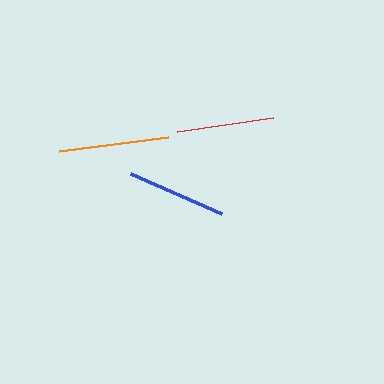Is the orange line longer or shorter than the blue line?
The orange line is longer than the blue line.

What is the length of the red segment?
The red segment is approximately 96 pixels long.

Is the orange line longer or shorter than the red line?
The orange line is longer than the red line.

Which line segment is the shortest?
The red line is the shortest at approximately 96 pixels.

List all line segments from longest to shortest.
From longest to shortest: orange, blue, red.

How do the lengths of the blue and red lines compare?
The blue and red lines are approximately the same length.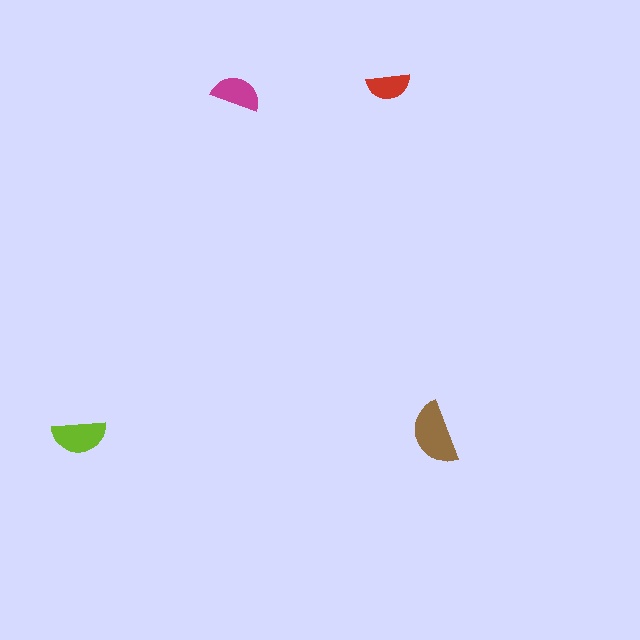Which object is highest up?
The red semicircle is topmost.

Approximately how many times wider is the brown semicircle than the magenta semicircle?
About 1.5 times wider.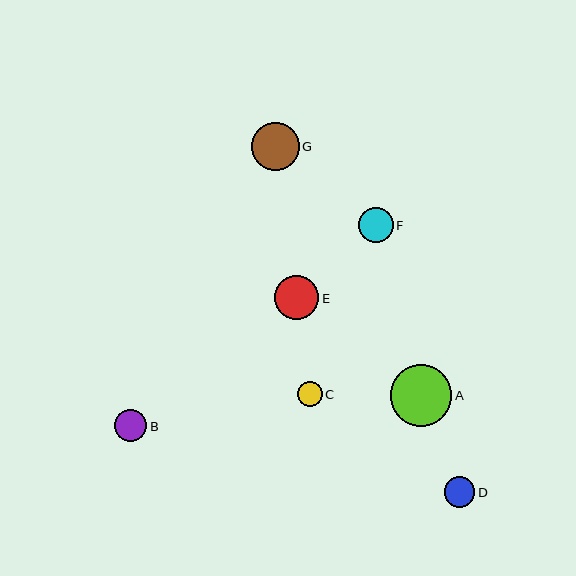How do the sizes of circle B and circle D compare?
Circle B and circle D are approximately the same size.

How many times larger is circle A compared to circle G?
Circle A is approximately 1.3 times the size of circle G.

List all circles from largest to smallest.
From largest to smallest: A, G, E, F, B, D, C.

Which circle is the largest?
Circle A is the largest with a size of approximately 62 pixels.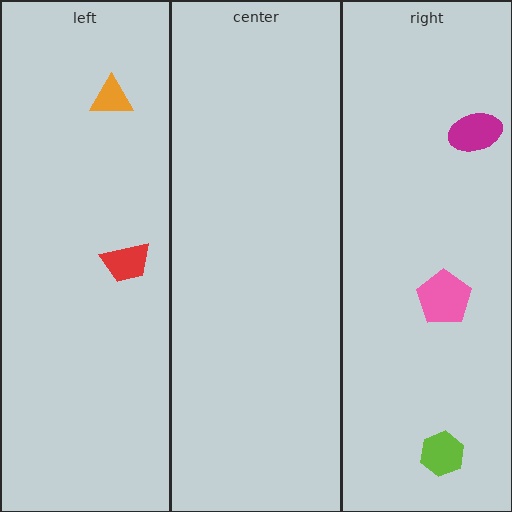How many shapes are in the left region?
2.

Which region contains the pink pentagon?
The right region.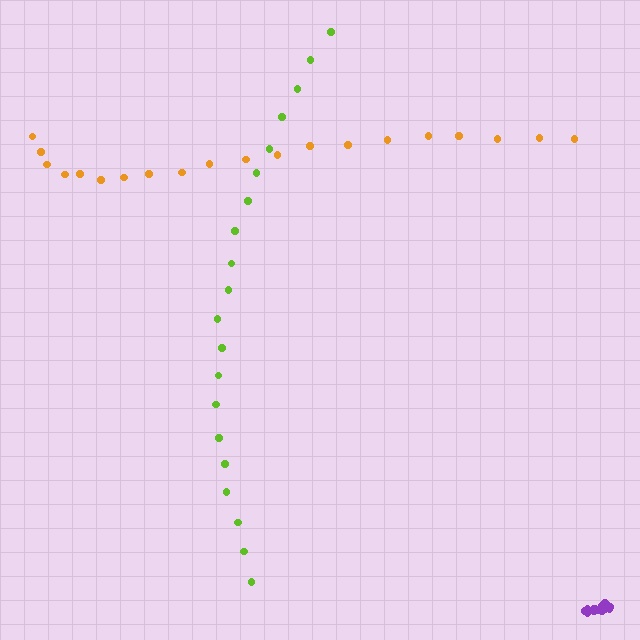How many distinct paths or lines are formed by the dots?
There are 3 distinct paths.